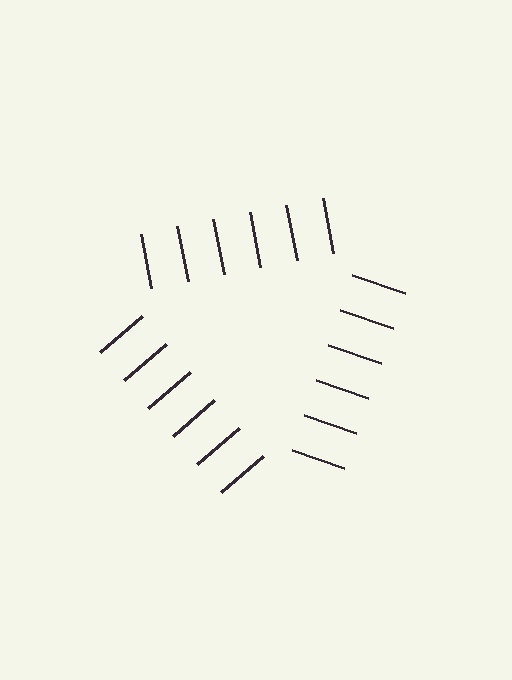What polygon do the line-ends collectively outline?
An illusory triangle — the line segments terminate on its edges but no continuous stroke is drawn.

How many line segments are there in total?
18 — 6 along each of the 3 edges.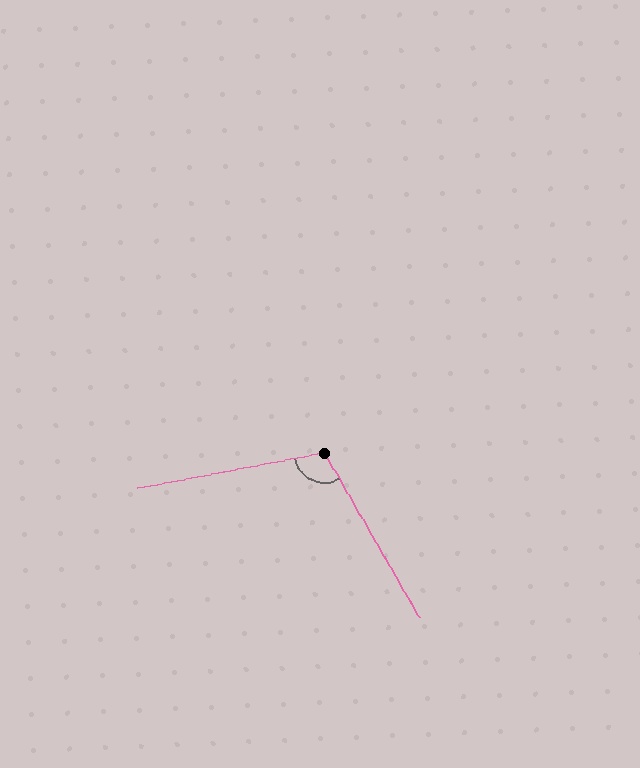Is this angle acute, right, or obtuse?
It is obtuse.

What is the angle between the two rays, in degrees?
Approximately 109 degrees.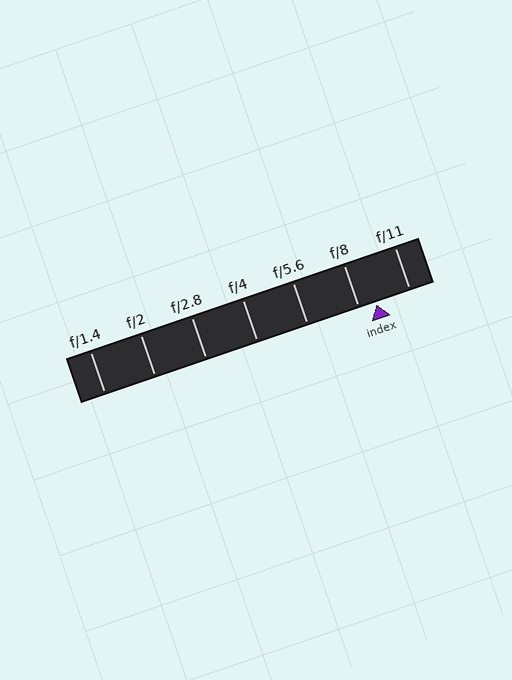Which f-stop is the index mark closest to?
The index mark is closest to f/8.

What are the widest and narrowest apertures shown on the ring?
The widest aperture shown is f/1.4 and the narrowest is f/11.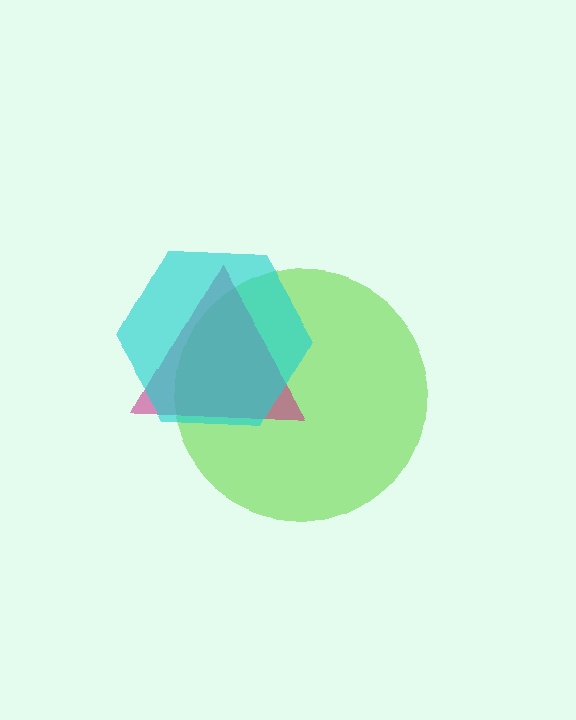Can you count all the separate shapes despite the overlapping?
Yes, there are 3 separate shapes.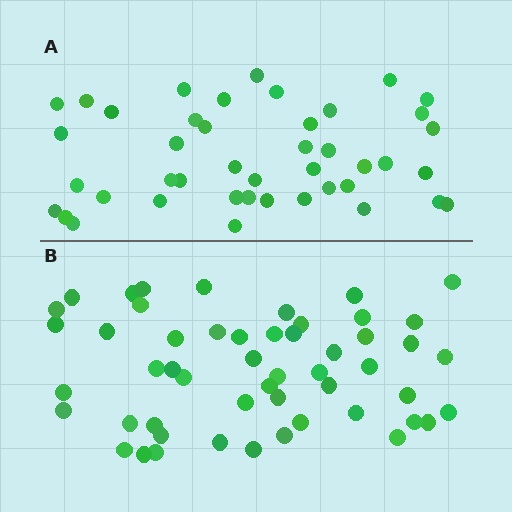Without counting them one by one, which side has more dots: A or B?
Region B (the bottom region) has more dots.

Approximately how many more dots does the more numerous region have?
Region B has roughly 8 or so more dots than region A.